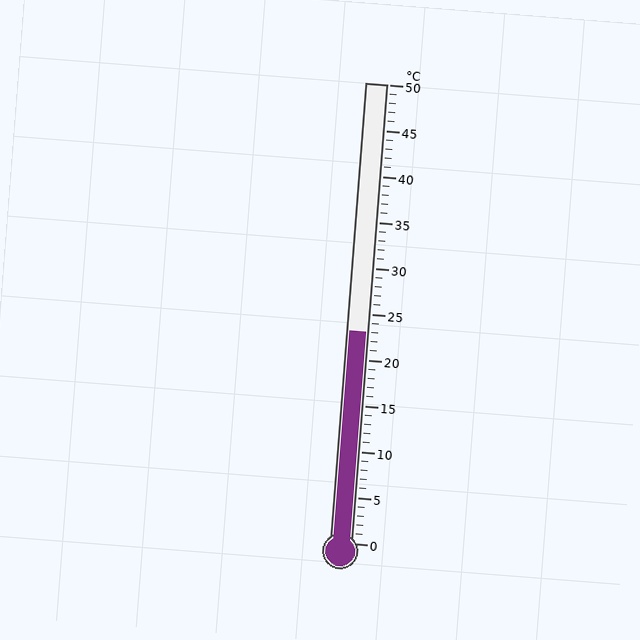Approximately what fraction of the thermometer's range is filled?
The thermometer is filled to approximately 45% of its range.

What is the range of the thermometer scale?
The thermometer scale ranges from 0°C to 50°C.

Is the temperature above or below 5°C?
The temperature is above 5°C.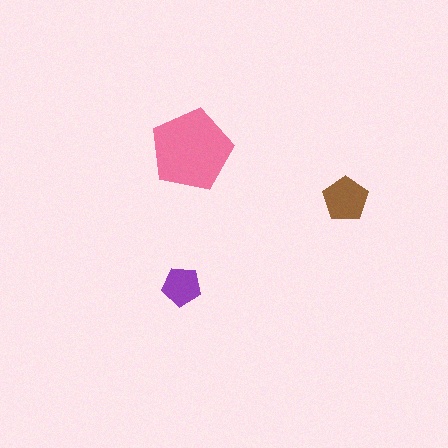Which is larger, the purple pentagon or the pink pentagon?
The pink one.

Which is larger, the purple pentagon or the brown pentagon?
The brown one.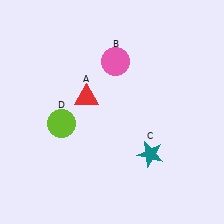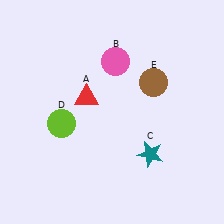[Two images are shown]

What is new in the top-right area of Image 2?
A brown circle (E) was added in the top-right area of Image 2.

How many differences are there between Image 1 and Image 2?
There is 1 difference between the two images.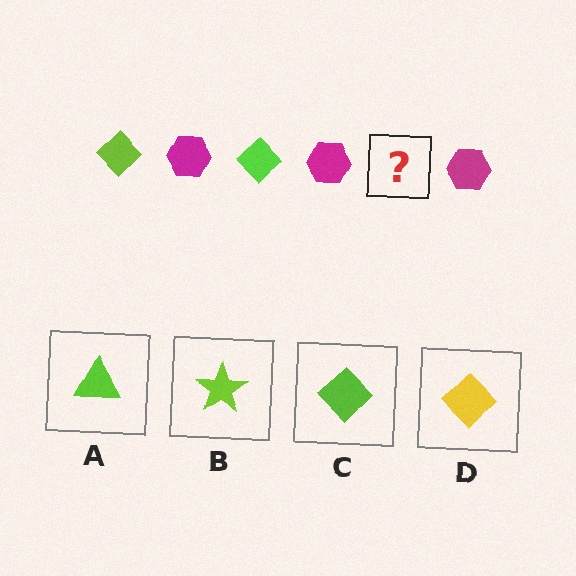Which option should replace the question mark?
Option C.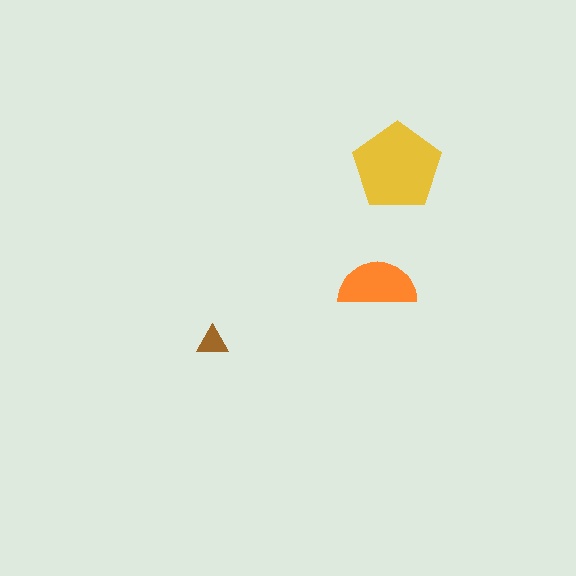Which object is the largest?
The yellow pentagon.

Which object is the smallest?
The brown triangle.